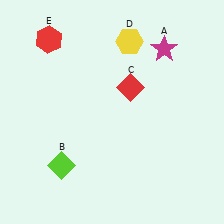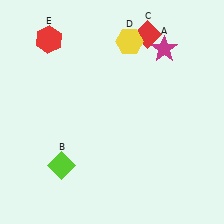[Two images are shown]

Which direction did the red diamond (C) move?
The red diamond (C) moved up.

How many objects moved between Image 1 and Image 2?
1 object moved between the two images.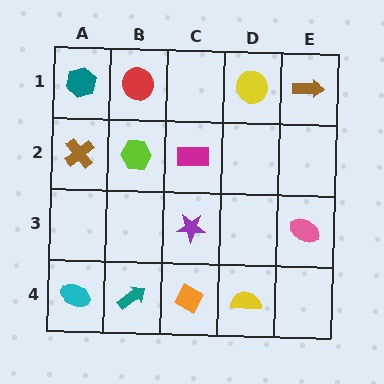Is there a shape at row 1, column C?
No, that cell is empty.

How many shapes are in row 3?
2 shapes.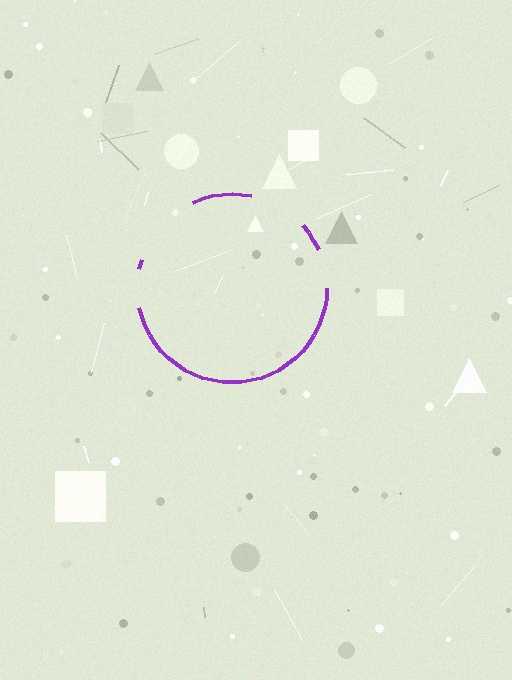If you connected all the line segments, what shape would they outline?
They would outline a circle.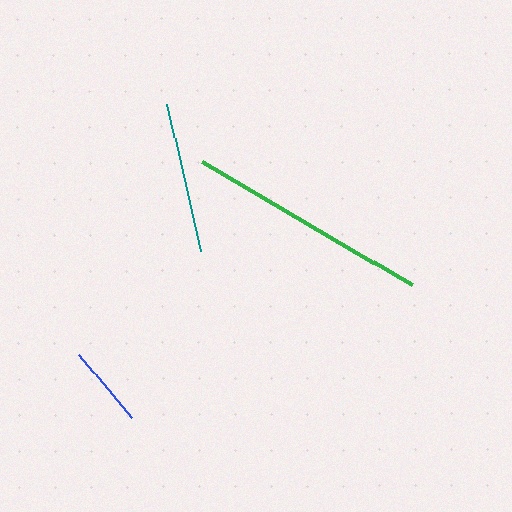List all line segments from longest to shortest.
From longest to shortest: green, teal, blue.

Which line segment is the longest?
The green line is the longest at approximately 244 pixels.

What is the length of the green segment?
The green segment is approximately 244 pixels long.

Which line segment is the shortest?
The blue line is the shortest at approximately 82 pixels.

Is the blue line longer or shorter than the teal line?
The teal line is longer than the blue line.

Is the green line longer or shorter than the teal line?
The green line is longer than the teal line.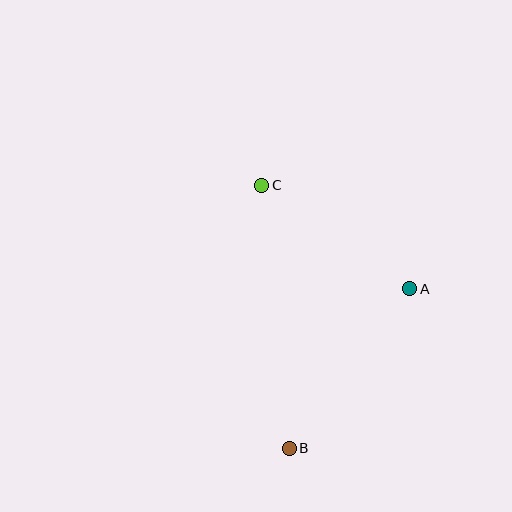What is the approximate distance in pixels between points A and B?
The distance between A and B is approximately 200 pixels.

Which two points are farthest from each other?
Points B and C are farthest from each other.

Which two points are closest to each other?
Points A and C are closest to each other.